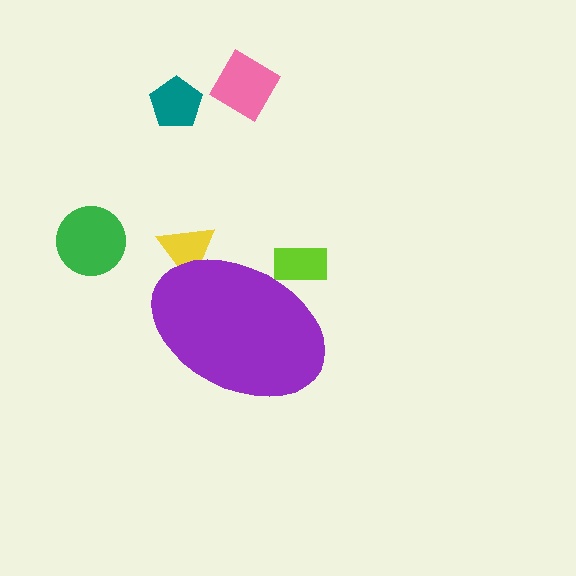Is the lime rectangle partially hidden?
Yes, the lime rectangle is partially hidden behind the purple ellipse.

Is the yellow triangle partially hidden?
Yes, the yellow triangle is partially hidden behind the purple ellipse.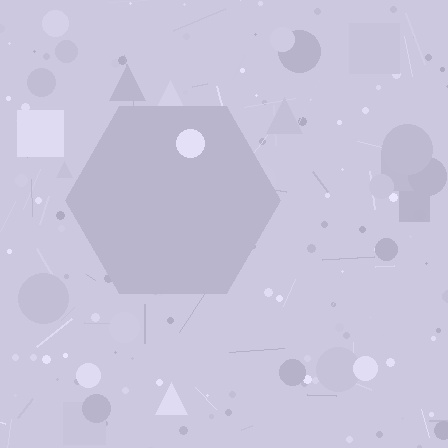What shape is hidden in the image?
A hexagon is hidden in the image.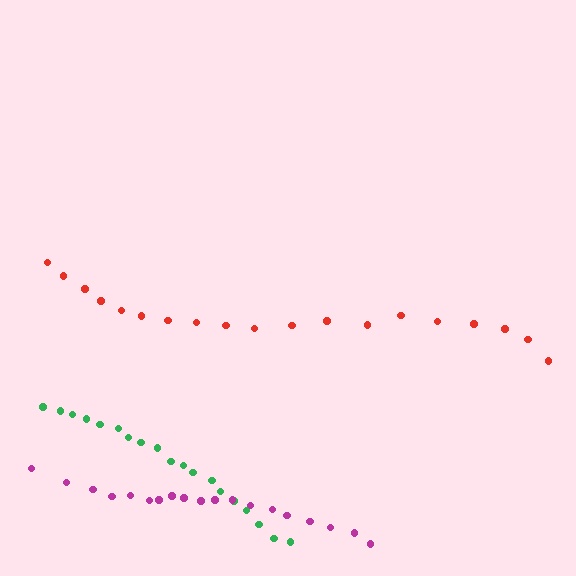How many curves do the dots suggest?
There are 3 distinct paths.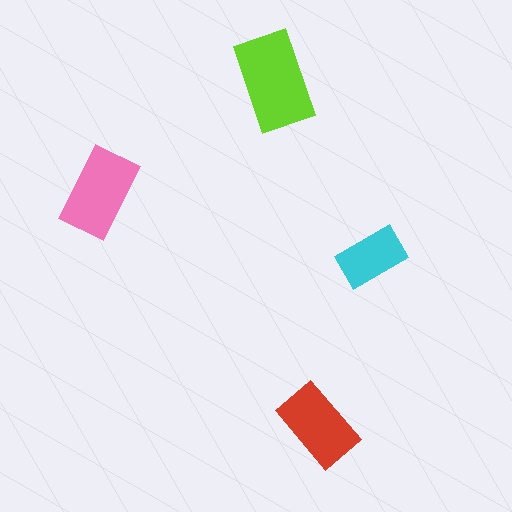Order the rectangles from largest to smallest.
the lime one, the pink one, the red one, the cyan one.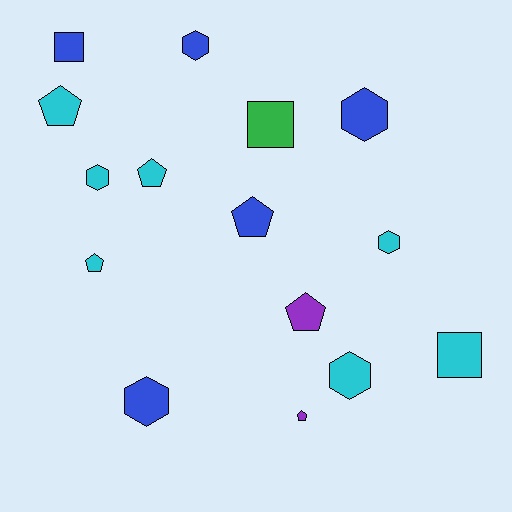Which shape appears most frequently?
Pentagon, with 6 objects.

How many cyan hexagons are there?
There are 3 cyan hexagons.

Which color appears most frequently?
Cyan, with 7 objects.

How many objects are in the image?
There are 15 objects.